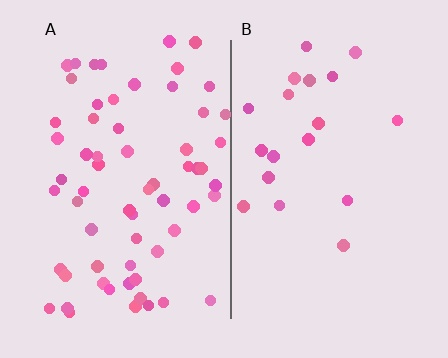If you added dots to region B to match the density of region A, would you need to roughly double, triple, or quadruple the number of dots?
Approximately triple.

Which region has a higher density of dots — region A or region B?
A (the left).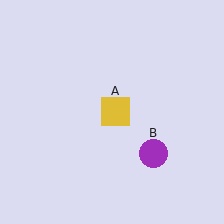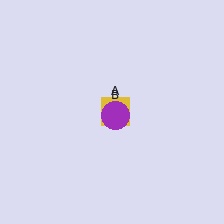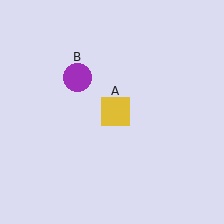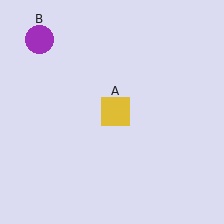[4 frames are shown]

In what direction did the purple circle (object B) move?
The purple circle (object B) moved up and to the left.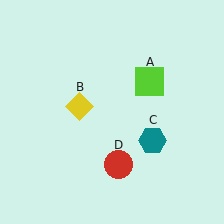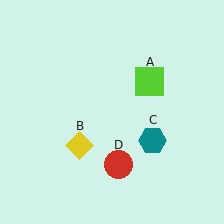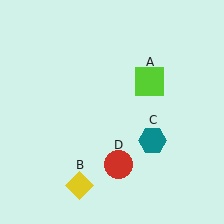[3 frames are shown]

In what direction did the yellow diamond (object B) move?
The yellow diamond (object B) moved down.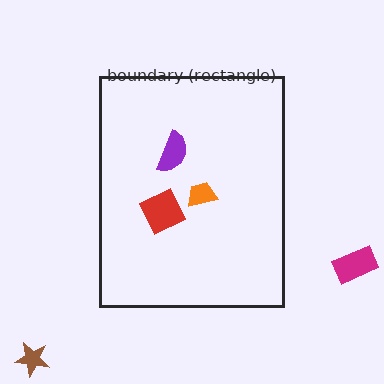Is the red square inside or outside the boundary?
Inside.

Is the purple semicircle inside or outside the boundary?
Inside.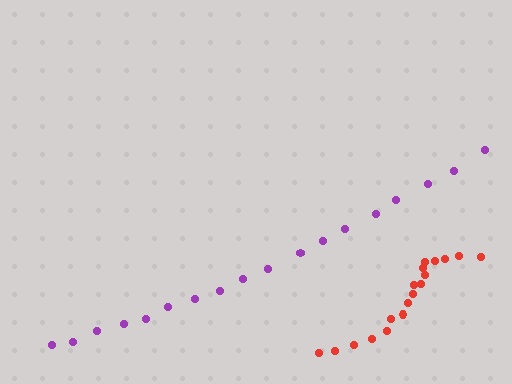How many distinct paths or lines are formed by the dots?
There are 2 distinct paths.